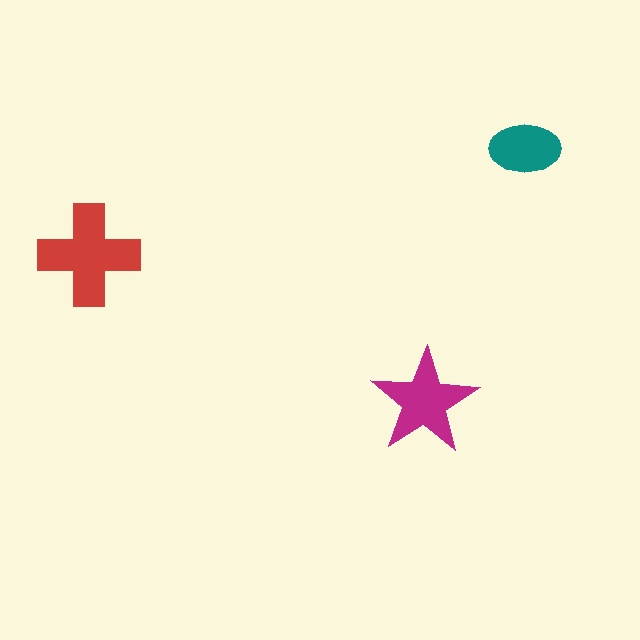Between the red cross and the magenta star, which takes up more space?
The red cross.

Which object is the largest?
The red cross.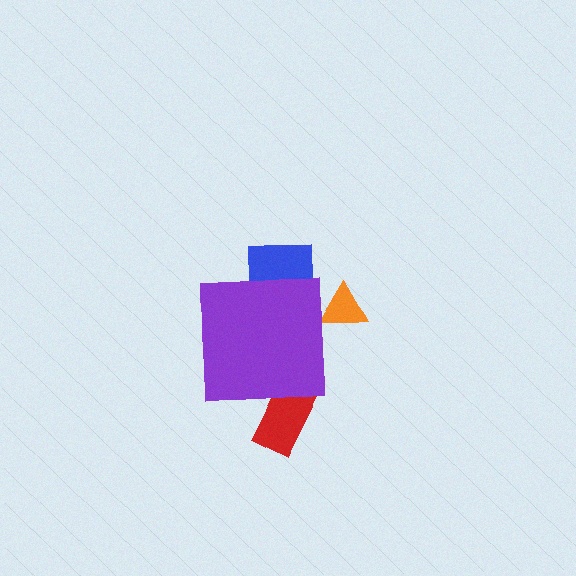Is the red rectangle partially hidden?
Yes, the red rectangle is partially hidden behind the purple square.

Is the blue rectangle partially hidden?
Yes, the blue rectangle is partially hidden behind the purple square.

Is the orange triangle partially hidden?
Yes, the orange triangle is partially hidden behind the purple square.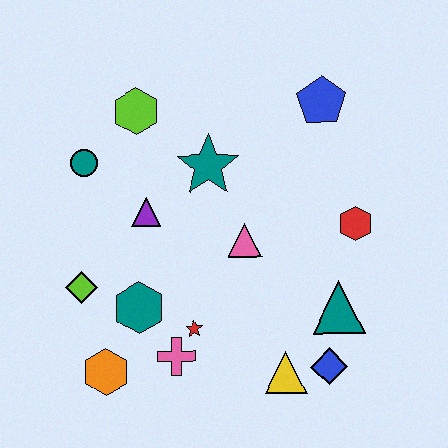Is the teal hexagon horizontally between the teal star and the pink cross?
No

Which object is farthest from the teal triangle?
The teal circle is farthest from the teal triangle.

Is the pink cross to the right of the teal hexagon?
Yes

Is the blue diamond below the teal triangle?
Yes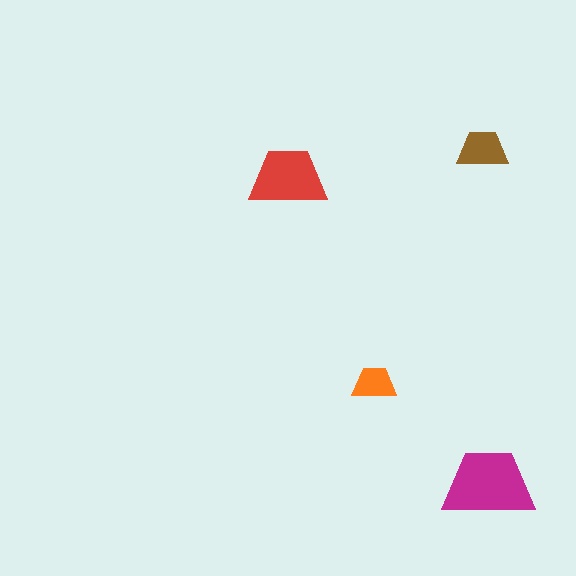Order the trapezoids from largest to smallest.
the magenta one, the red one, the brown one, the orange one.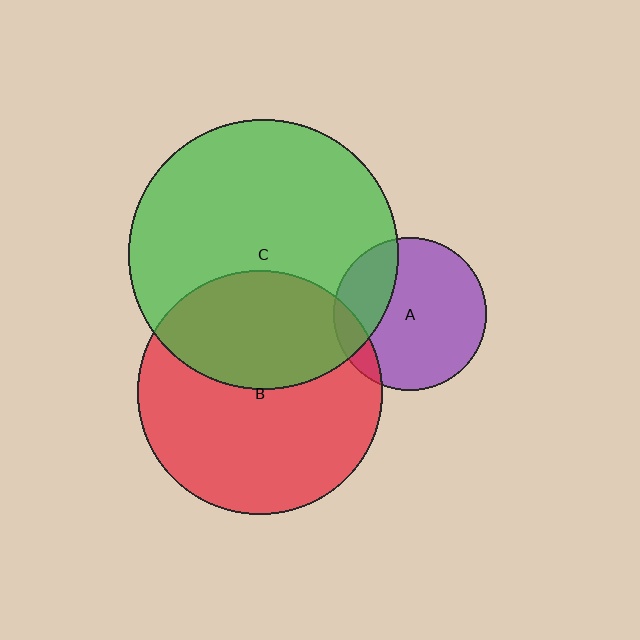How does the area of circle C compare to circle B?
Approximately 1.2 times.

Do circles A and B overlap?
Yes.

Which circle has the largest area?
Circle C (green).